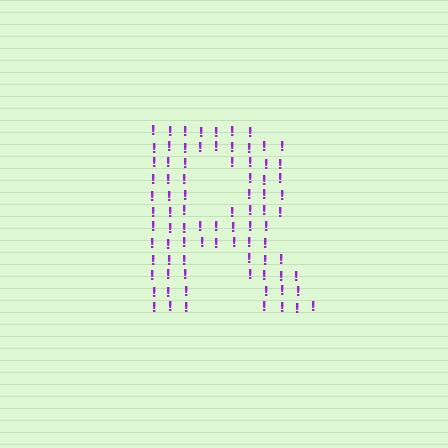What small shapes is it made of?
It is made of small exclamation marks.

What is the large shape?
The large shape is the letter R.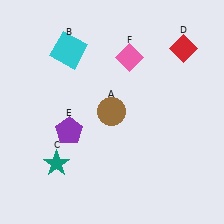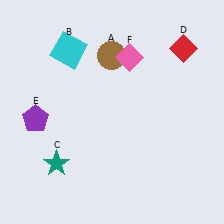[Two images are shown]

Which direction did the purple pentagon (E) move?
The purple pentagon (E) moved left.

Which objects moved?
The objects that moved are: the brown circle (A), the purple pentagon (E).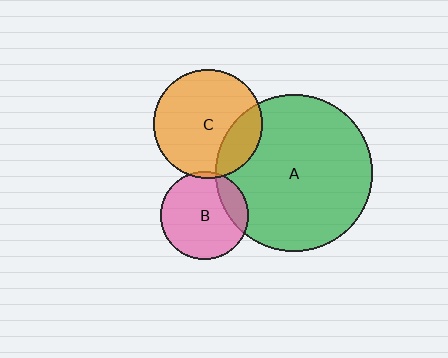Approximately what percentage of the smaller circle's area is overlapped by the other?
Approximately 20%.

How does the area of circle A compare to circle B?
Approximately 3.2 times.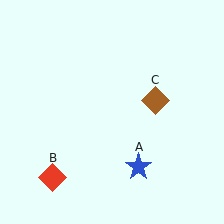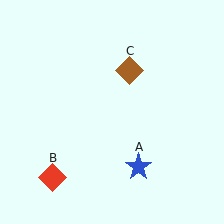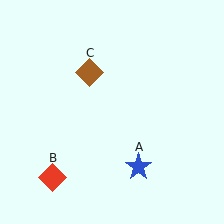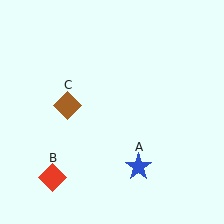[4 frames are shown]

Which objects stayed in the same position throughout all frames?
Blue star (object A) and red diamond (object B) remained stationary.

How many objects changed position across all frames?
1 object changed position: brown diamond (object C).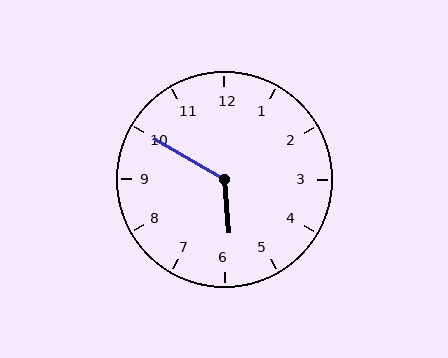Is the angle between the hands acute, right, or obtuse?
It is obtuse.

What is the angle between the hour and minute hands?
Approximately 125 degrees.